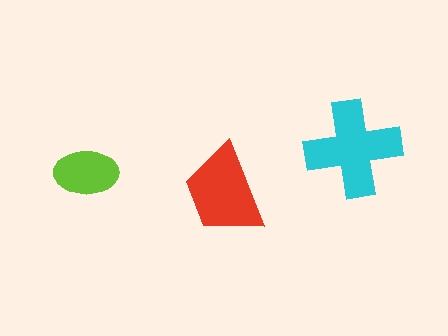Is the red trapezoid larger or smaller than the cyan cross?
Smaller.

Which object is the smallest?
The lime ellipse.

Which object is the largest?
The cyan cross.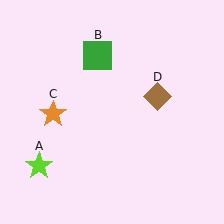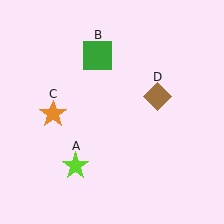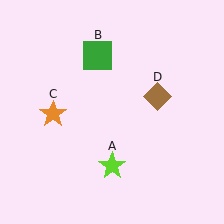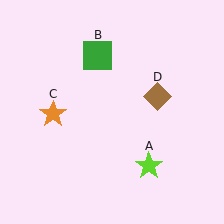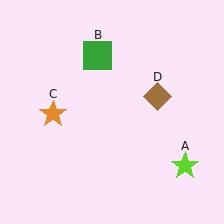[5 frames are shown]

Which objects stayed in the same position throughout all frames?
Green square (object B) and orange star (object C) and brown diamond (object D) remained stationary.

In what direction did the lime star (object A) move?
The lime star (object A) moved right.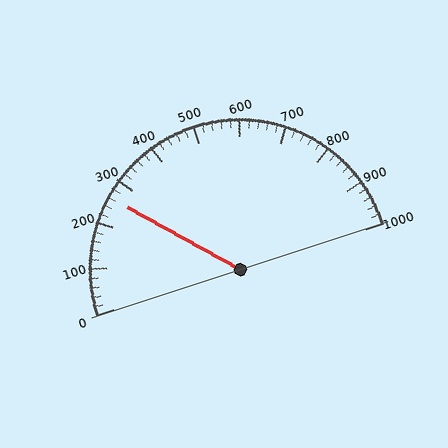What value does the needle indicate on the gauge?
The needle indicates approximately 260.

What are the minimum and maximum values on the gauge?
The gauge ranges from 0 to 1000.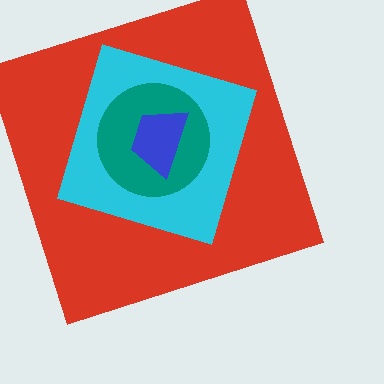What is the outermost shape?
The red square.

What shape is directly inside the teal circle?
The blue trapezoid.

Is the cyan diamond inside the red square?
Yes.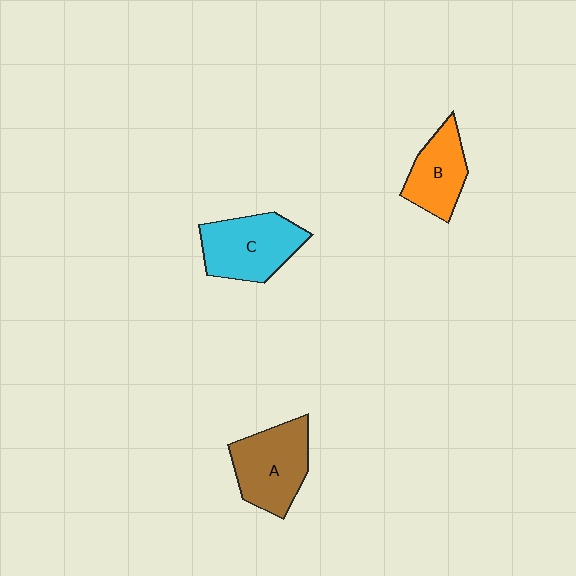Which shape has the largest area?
Shape C (cyan).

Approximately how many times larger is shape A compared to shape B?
Approximately 1.3 times.